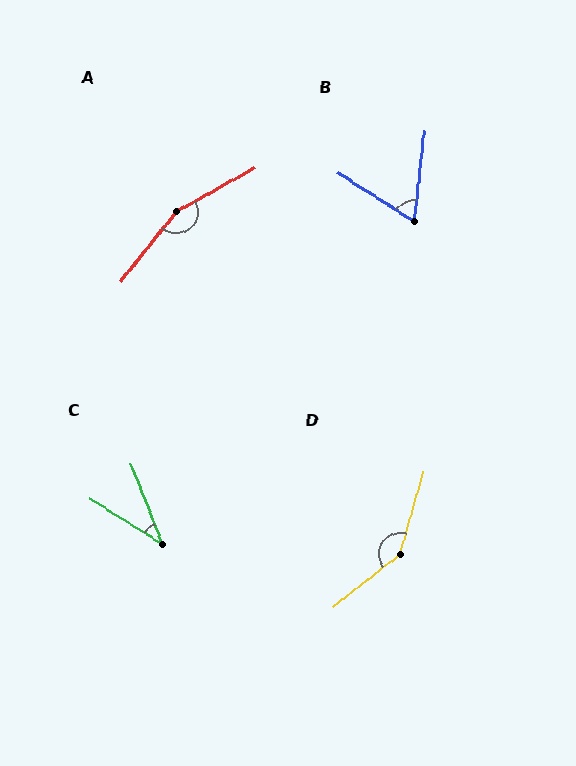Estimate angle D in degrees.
Approximately 144 degrees.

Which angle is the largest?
A, at approximately 157 degrees.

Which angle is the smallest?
C, at approximately 37 degrees.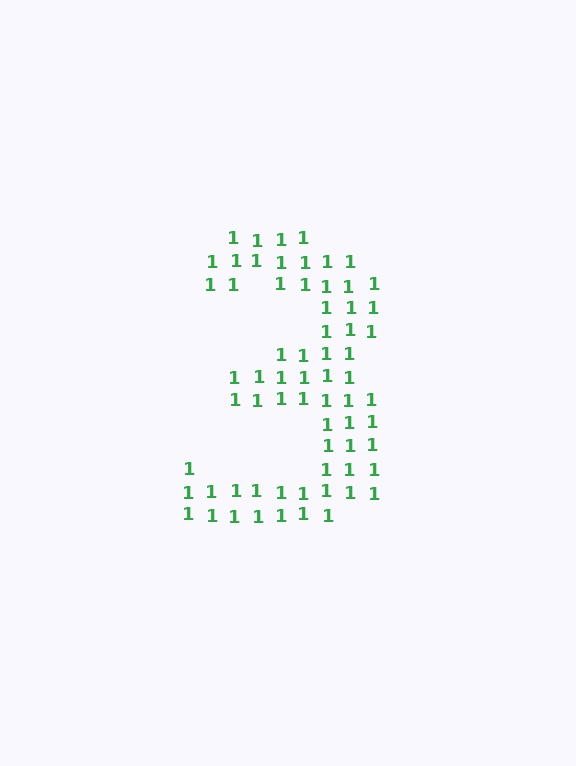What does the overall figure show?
The overall figure shows the digit 3.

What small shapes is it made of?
It is made of small digit 1's.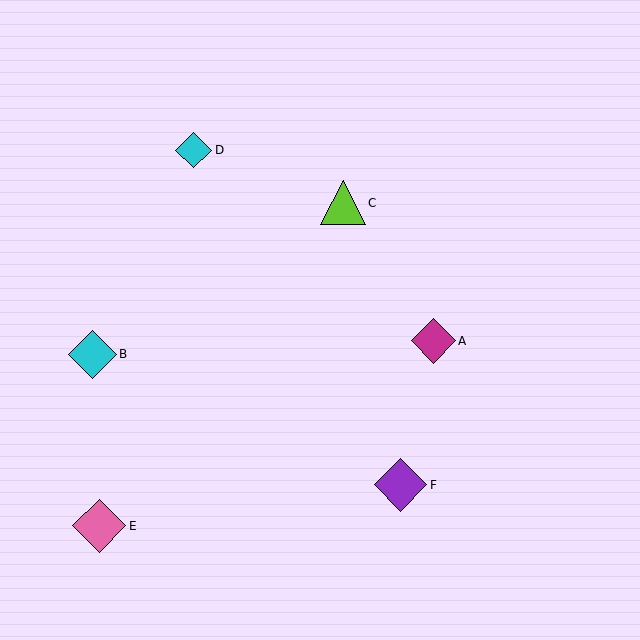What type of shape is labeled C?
Shape C is a lime triangle.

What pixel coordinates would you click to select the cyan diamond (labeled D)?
Click at (194, 150) to select the cyan diamond D.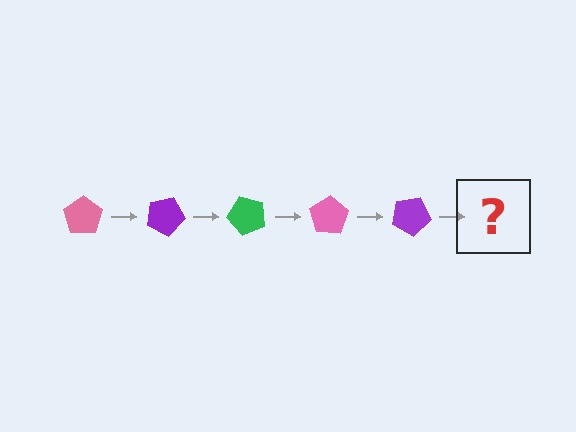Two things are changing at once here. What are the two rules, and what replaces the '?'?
The two rules are that it rotates 25 degrees each step and the color cycles through pink, purple, and green. The '?' should be a green pentagon, rotated 125 degrees from the start.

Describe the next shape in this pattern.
It should be a green pentagon, rotated 125 degrees from the start.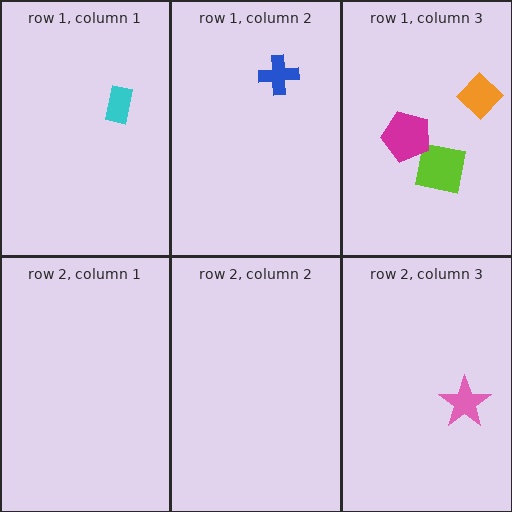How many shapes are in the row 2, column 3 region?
1.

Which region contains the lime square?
The row 1, column 3 region.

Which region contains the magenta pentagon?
The row 1, column 3 region.